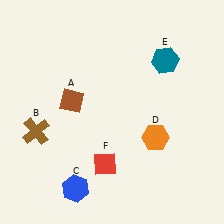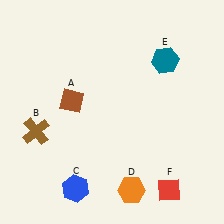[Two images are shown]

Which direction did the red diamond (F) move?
The red diamond (F) moved right.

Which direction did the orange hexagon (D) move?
The orange hexagon (D) moved down.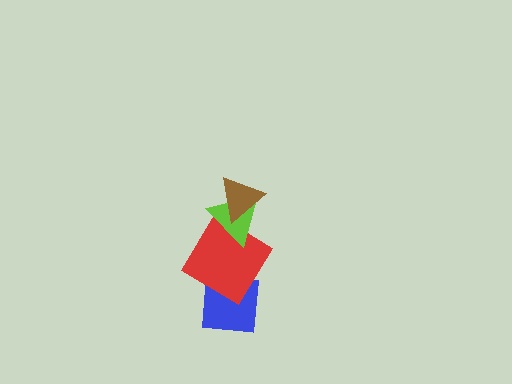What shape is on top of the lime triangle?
The brown triangle is on top of the lime triangle.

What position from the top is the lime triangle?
The lime triangle is 2nd from the top.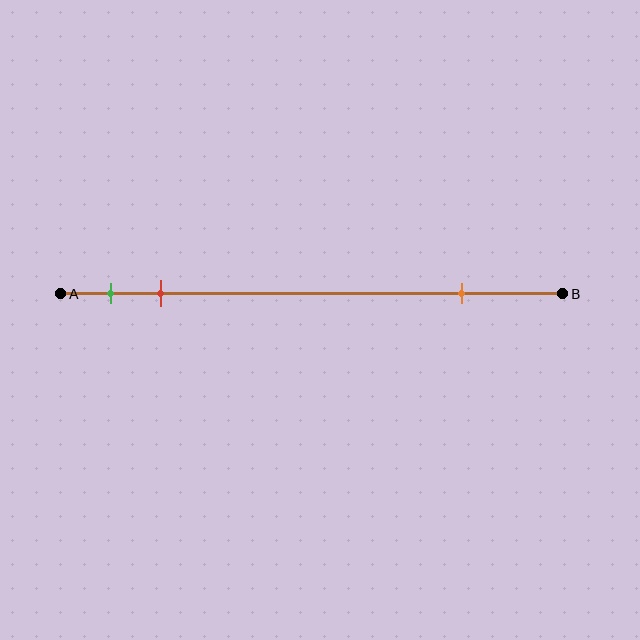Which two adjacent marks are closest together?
The green and red marks are the closest adjacent pair.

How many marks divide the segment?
There are 3 marks dividing the segment.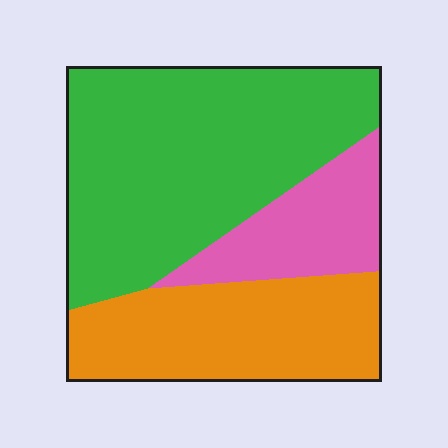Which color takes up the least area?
Pink, at roughly 15%.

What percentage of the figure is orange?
Orange takes up about one third (1/3) of the figure.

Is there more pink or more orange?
Orange.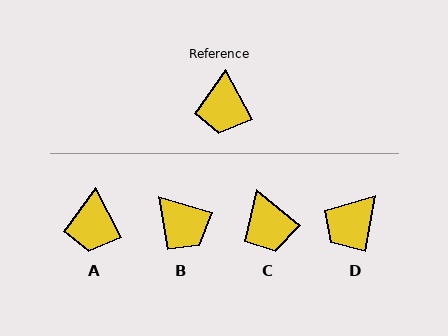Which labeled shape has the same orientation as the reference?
A.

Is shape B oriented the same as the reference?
No, it is off by about 46 degrees.